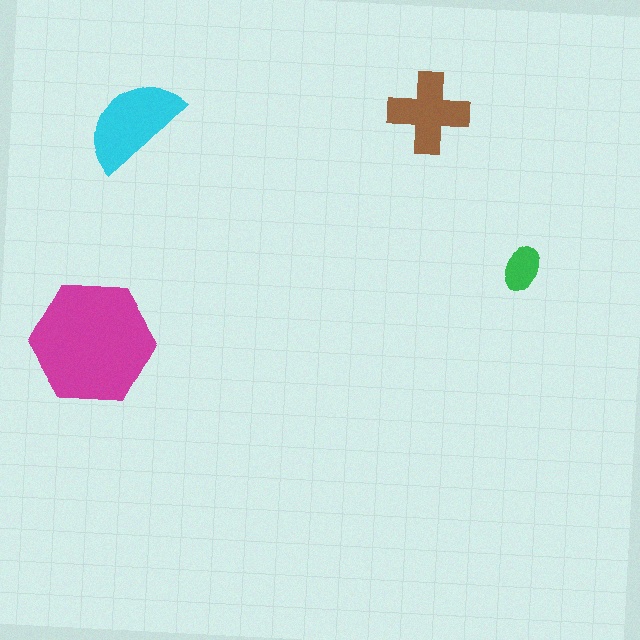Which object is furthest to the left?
The magenta hexagon is leftmost.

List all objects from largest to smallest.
The magenta hexagon, the cyan semicircle, the brown cross, the green ellipse.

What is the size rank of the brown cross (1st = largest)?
3rd.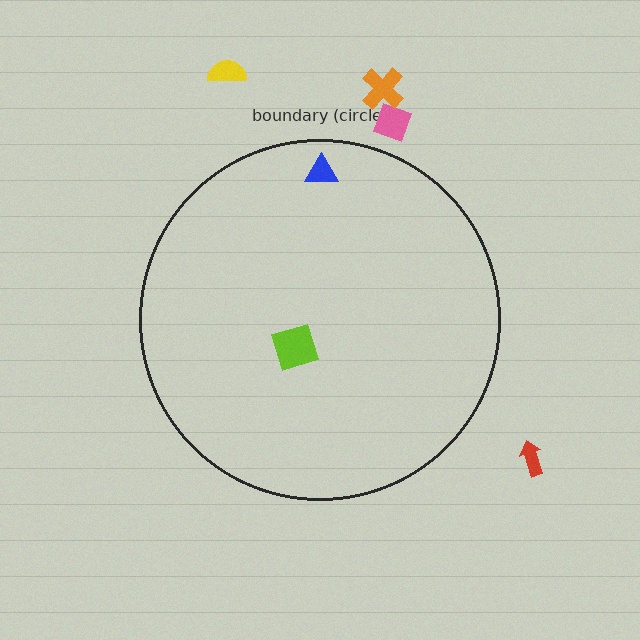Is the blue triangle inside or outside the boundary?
Inside.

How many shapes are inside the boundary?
2 inside, 4 outside.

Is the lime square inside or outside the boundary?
Inside.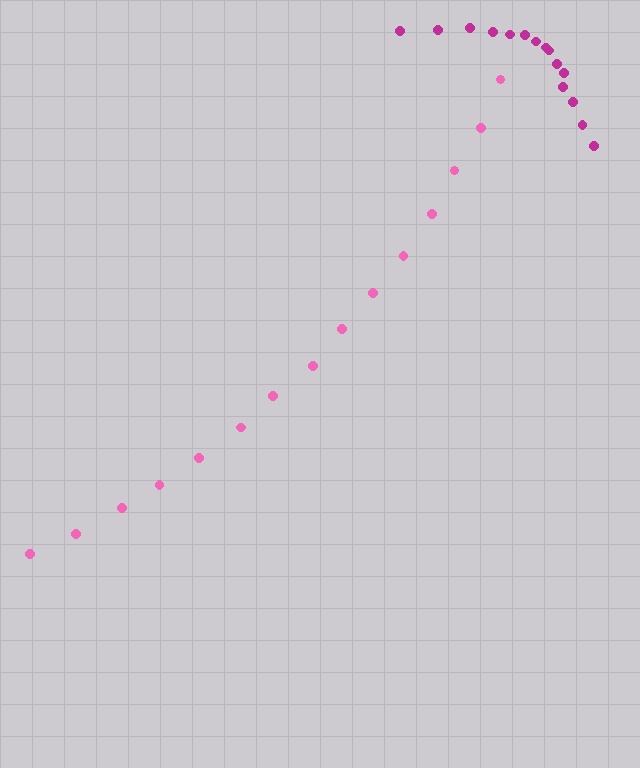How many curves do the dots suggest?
There are 2 distinct paths.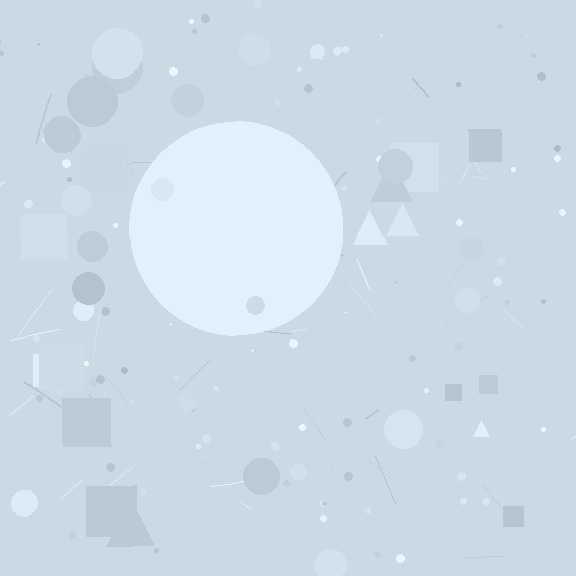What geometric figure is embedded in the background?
A circle is embedded in the background.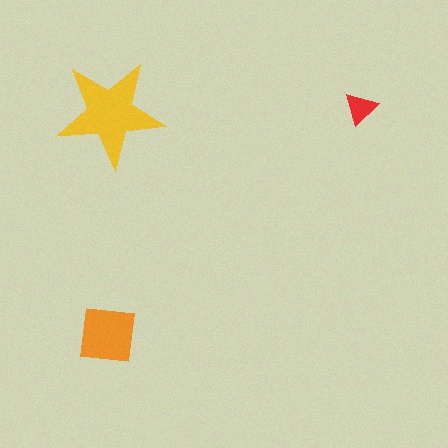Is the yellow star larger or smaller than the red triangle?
Larger.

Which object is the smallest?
The red triangle.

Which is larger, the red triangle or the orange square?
The orange square.